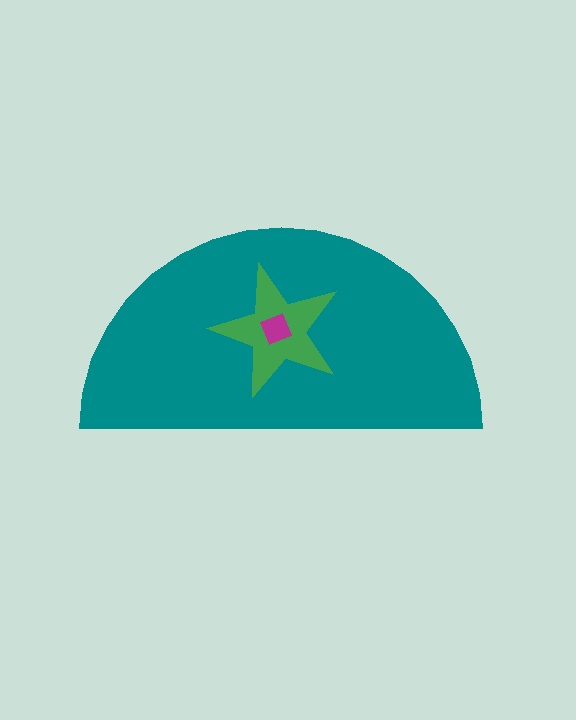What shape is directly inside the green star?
The magenta diamond.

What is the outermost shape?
The teal semicircle.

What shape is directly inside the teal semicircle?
The green star.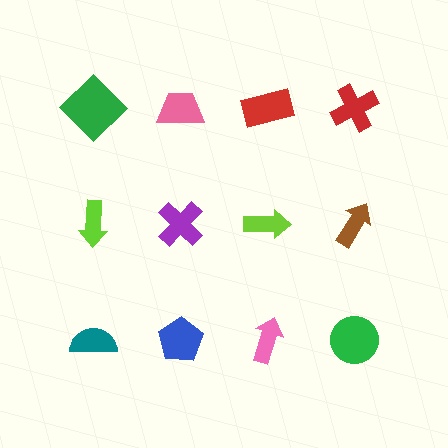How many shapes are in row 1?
4 shapes.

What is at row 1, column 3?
A red rectangle.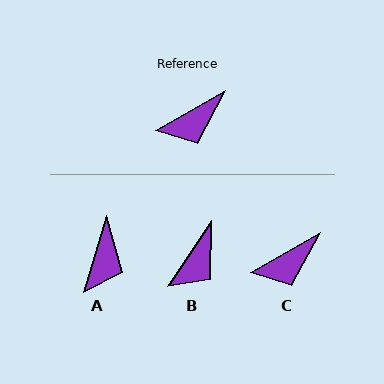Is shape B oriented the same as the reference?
No, it is off by about 27 degrees.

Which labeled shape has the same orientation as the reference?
C.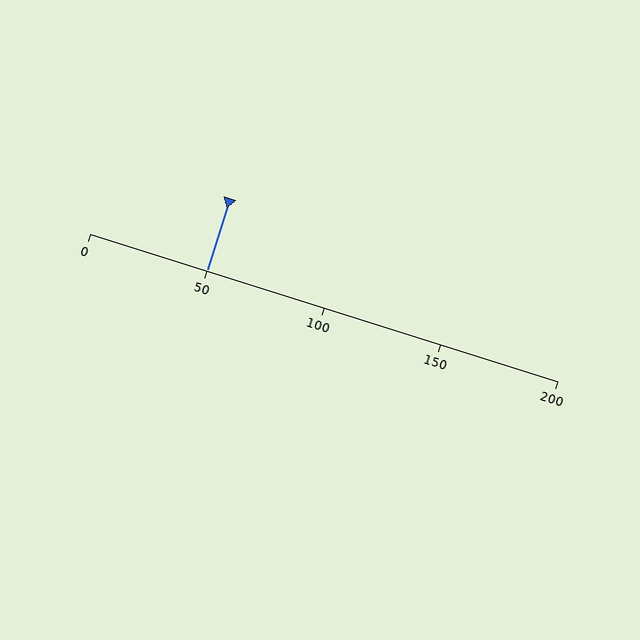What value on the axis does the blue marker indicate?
The marker indicates approximately 50.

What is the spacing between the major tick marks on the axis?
The major ticks are spaced 50 apart.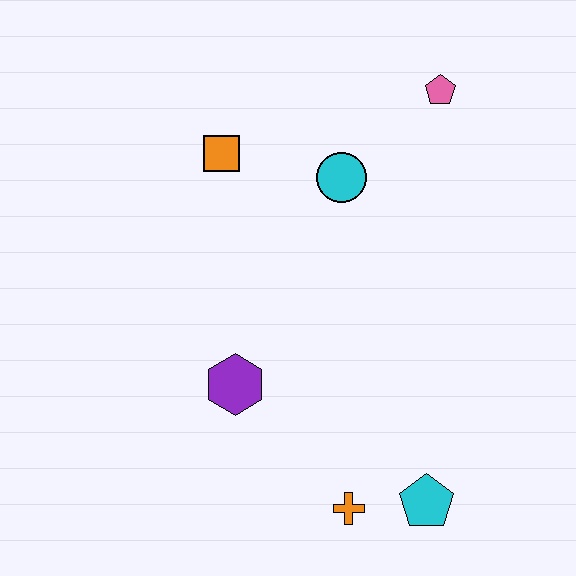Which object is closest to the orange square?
The cyan circle is closest to the orange square.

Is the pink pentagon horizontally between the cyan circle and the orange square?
No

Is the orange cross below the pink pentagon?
Yes